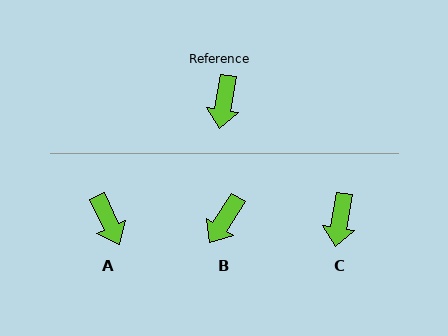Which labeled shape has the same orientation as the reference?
C.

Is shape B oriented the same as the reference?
No, it is off by about 23 degrees.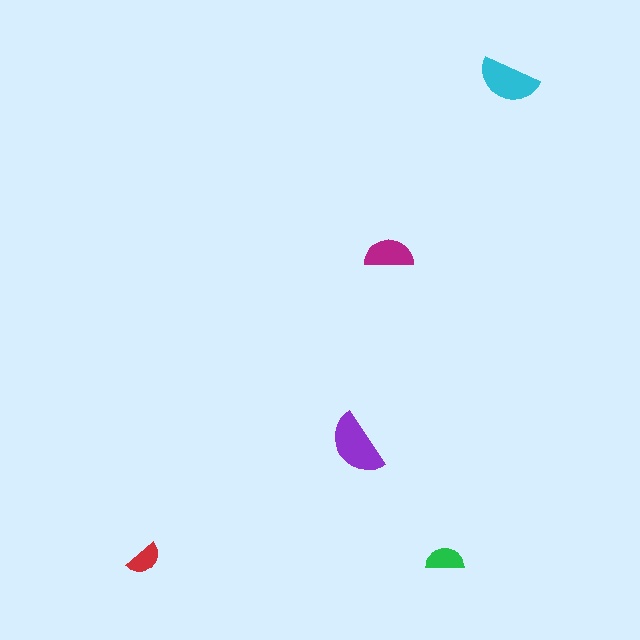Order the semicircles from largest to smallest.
the purple one, the cyan one, the magenta one, the green one, the red one.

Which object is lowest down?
The red semicircle is bottommost.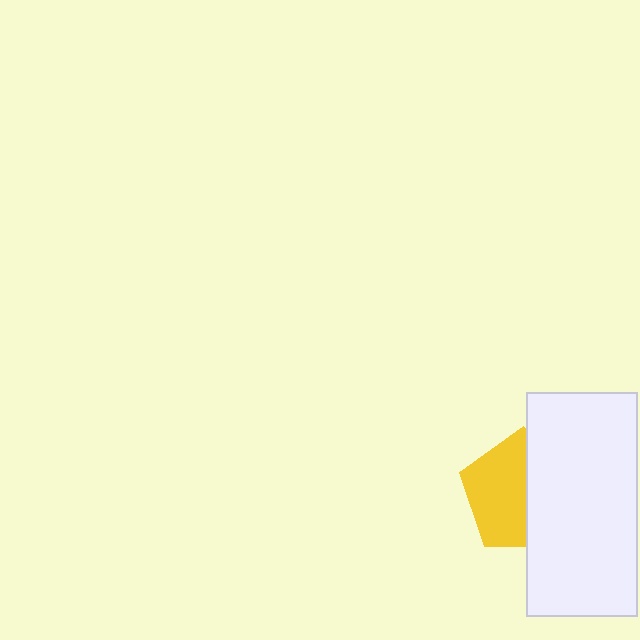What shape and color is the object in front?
The object in front is a white rectangle.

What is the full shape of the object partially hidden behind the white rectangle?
The partially hidden object is a yellow pentagon.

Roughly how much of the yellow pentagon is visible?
About half of it is visible (roughly 53%).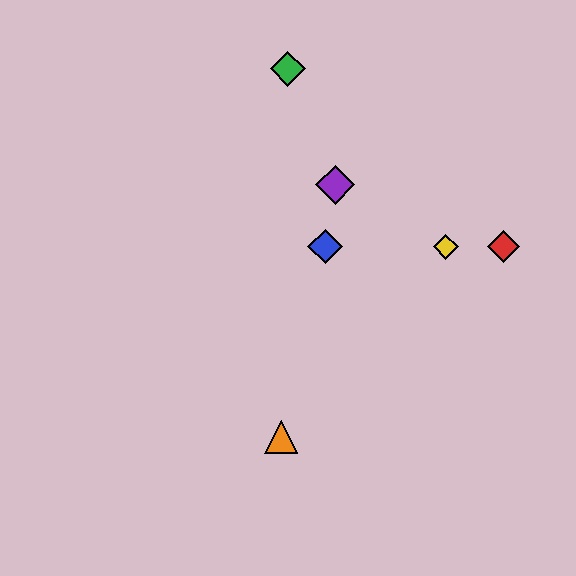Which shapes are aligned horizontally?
The red diamond, the blue diamond, the yellow diamond are aligned horizontally.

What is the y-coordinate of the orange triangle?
The orange triangle is at y≈437.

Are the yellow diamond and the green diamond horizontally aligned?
No, the yellow diamond is at y≈247 and the green diamond is at y≈69.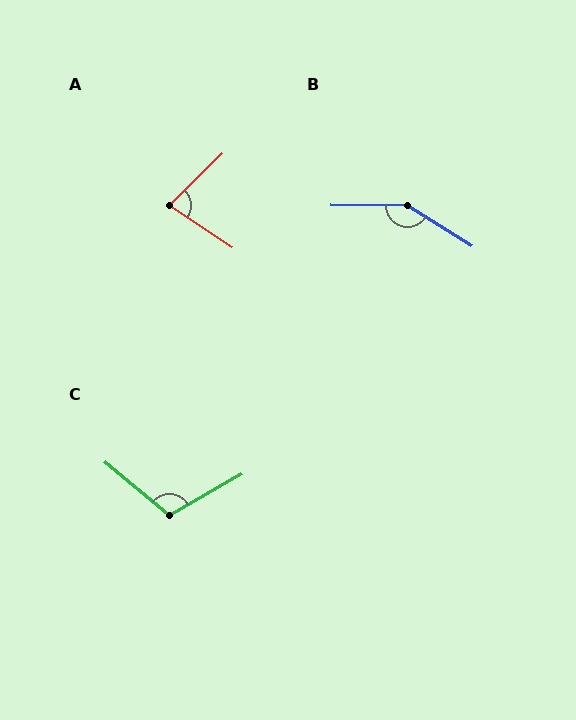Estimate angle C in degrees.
Approximately 110 degrees.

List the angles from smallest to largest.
A (78°), C (110°), B (149°).